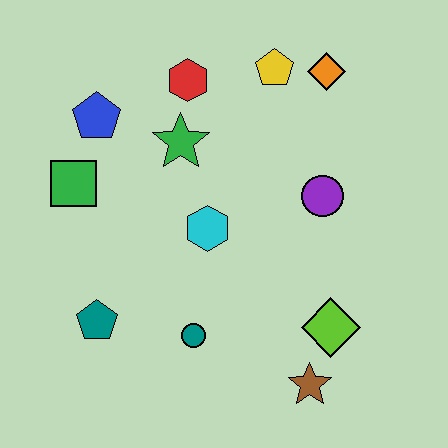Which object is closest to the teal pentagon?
The teal circle is closest to the teal pentagon.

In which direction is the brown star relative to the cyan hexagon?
The brown star is below the cyan hexagon.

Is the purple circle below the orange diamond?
Yes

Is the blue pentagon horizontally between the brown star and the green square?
Yes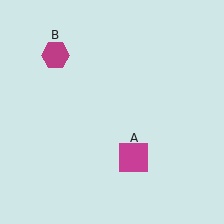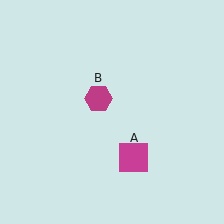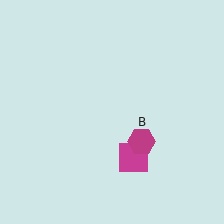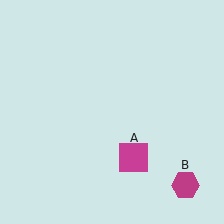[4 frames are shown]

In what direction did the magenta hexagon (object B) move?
The magenta hexagon (object B) moved down and to the right.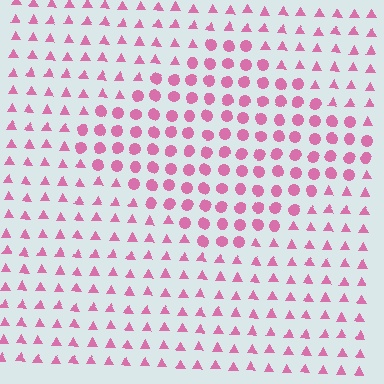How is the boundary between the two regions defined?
The boundary is defined by a change in element shape: circles inside vs. triangles outside. All elements share the same color and spacing.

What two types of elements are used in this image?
The image uses circles inside the diamond region and triangles outside it.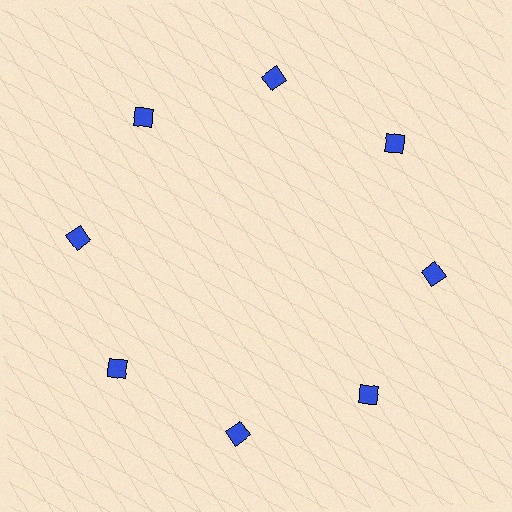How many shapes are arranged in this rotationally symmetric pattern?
There are 8 shapes, arranged in 8 groups of 1.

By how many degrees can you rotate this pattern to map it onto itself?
The pattern maps onto itself every 45 degrees of rotation.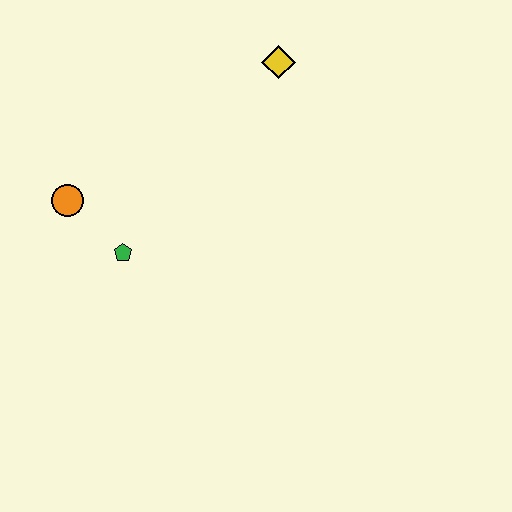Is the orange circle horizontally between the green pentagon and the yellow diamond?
No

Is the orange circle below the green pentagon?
No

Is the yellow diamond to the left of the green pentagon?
No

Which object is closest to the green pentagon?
The orange circle is closest to the green pentagon.